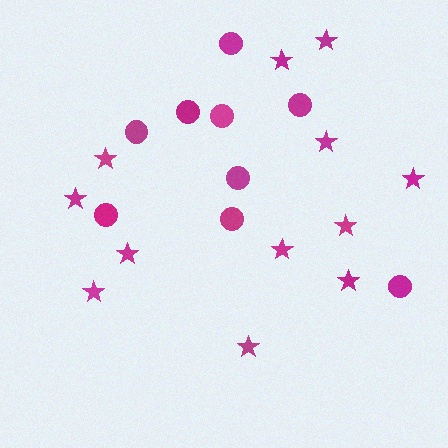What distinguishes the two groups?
There are 2 groups: one group of stars (12) and one group of circles (9).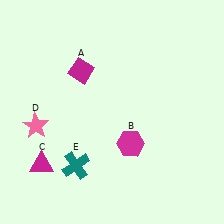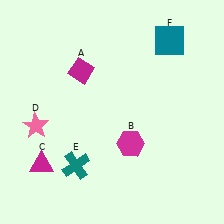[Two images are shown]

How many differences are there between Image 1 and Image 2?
There is 1 difference between the two images.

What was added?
A teal square (F) was added in Image 2.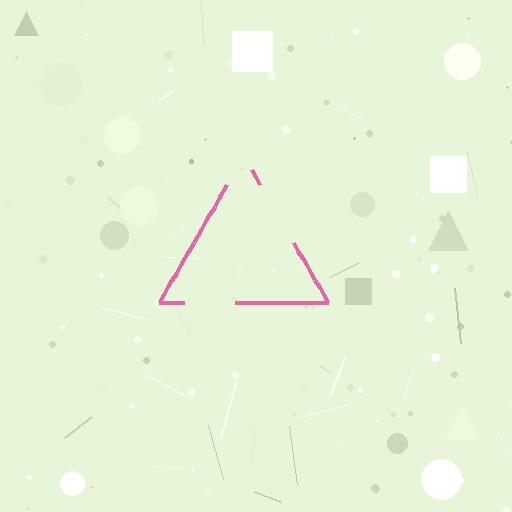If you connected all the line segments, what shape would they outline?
They would outline a triangle.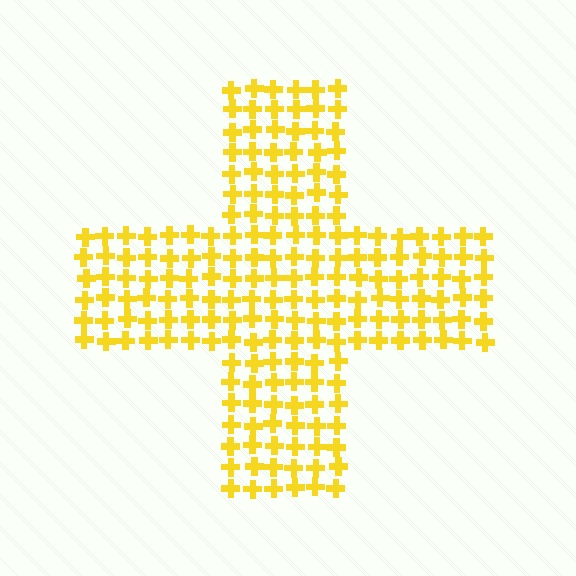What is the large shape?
The large shape is a cross.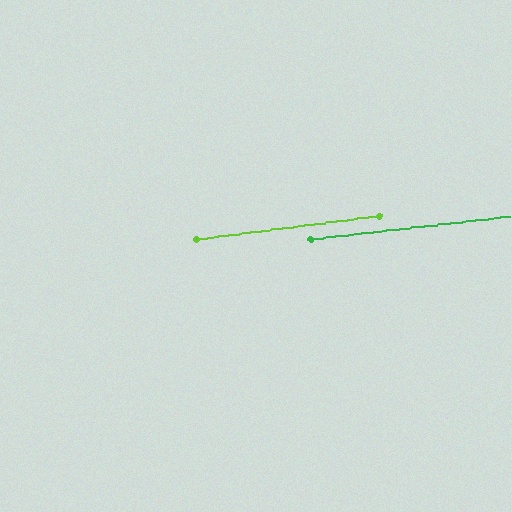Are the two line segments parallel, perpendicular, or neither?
Parallel — their directions differ by only 0.6°.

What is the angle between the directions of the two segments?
Approximately 1 degree.